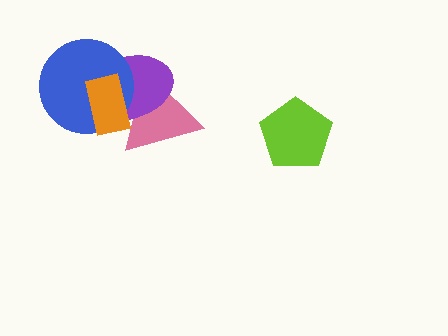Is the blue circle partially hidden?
Yes, it is partially covered by another shape.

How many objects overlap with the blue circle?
3 objects overlap with the blue circle.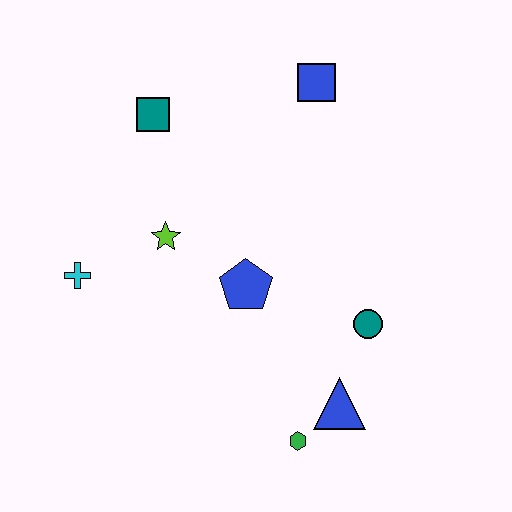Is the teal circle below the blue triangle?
No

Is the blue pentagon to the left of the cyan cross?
No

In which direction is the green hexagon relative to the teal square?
The green hexagon is below the teal square.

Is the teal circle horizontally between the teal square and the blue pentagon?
No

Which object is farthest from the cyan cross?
The blue square is farthest from the cyan cross.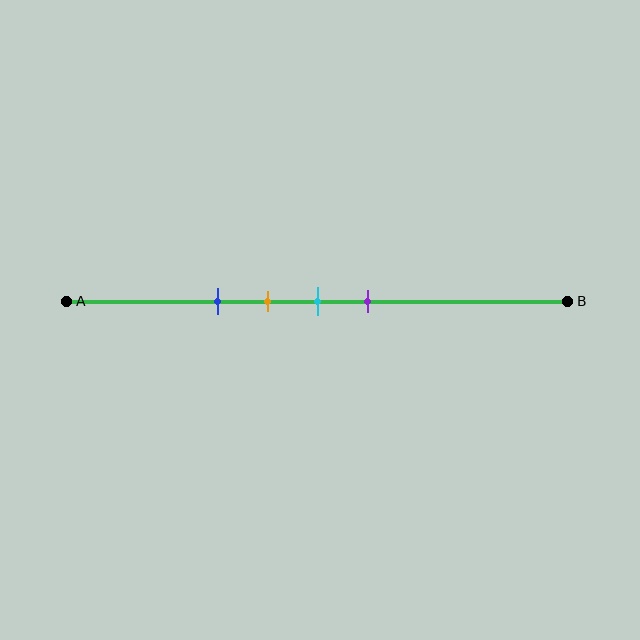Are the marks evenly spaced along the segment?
Yes, the marks are approximately evenly spaced.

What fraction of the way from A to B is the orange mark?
The orange mark is approximately 40% (0.4) of the way from A to B.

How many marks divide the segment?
There are 4 marks dividing the segment.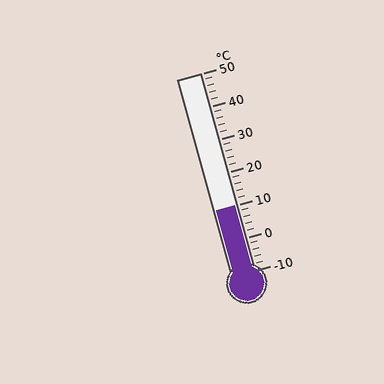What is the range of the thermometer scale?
The thermometer scale ranges from -10°C to 50°C.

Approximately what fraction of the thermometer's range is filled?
The thermometer is filled to approximately 35% of its range.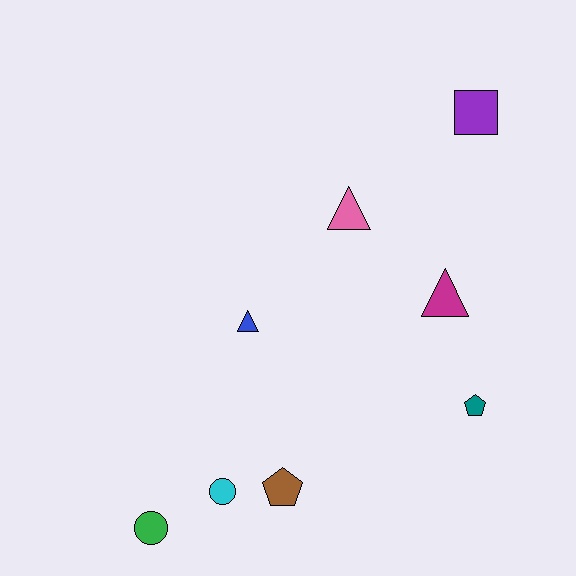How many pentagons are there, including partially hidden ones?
There are 2 pentagons.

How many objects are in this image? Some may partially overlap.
There are 8 objects.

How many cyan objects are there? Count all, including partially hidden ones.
There is 1 cyan object.